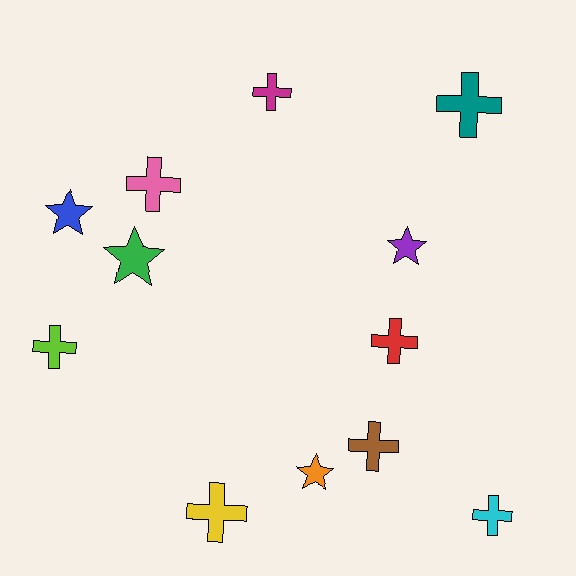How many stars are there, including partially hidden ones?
There are 4 stars.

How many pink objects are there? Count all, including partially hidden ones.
There is 1 pink object.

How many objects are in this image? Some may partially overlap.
There are 12 objects.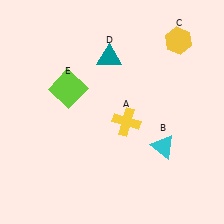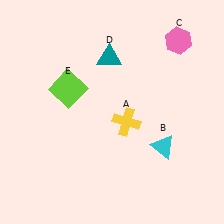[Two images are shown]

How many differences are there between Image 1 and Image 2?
There is 1 difference between the two images.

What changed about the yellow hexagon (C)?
In Image 1, C is yellow. In Image 2, it changed to pink.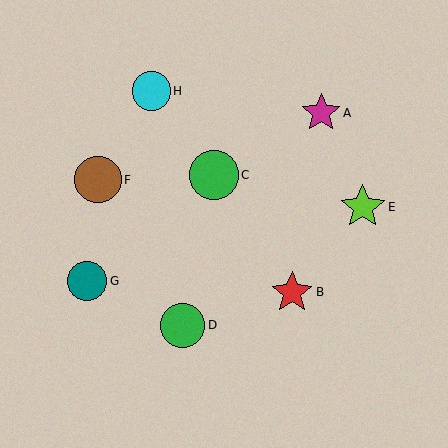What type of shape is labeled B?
Shape B is a red star.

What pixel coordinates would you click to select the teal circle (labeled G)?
Click at (87, 281) to select the teal circle G.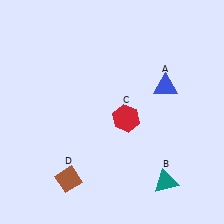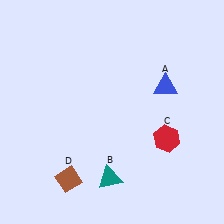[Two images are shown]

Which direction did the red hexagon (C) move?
The red hexagon (C) moved right.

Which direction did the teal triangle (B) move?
The teal triangle (B) moved left.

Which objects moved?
The objects that moved are: the teal triangle (B), the red hexagon (C).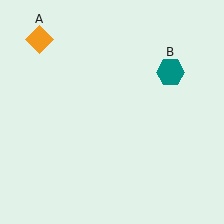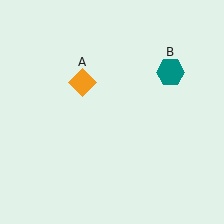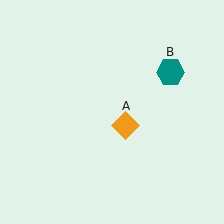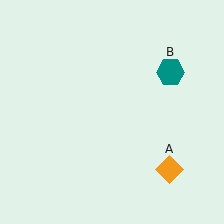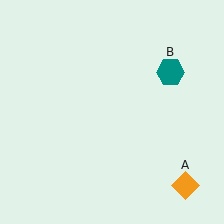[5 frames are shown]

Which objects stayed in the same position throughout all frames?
Teal hexagon (object B) remained stationary.